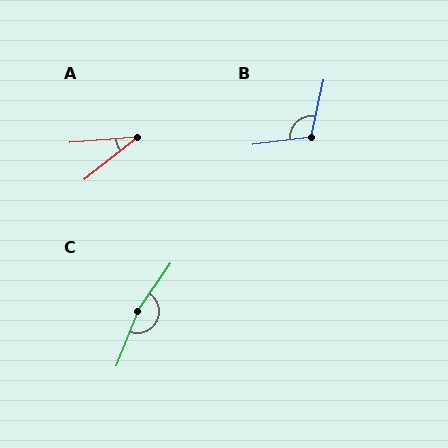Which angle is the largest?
C, at approximately 167 degrees.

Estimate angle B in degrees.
Approximately 109 degrees.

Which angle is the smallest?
A, at approximately 34 degrees.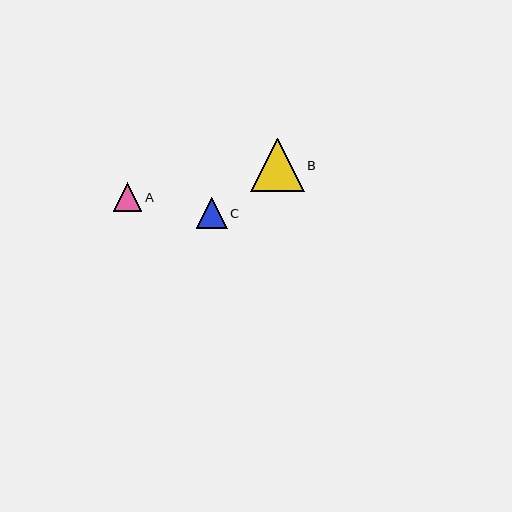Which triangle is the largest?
Triangle B is the largest with a size of approximately 54 pixels.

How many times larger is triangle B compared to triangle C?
Triangle B is approximately 1.8 times the size of triangle C.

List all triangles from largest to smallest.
From largest to smallest: B, C, A.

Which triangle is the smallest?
Triangle A is the smallest with a size of approximately 28 pixels.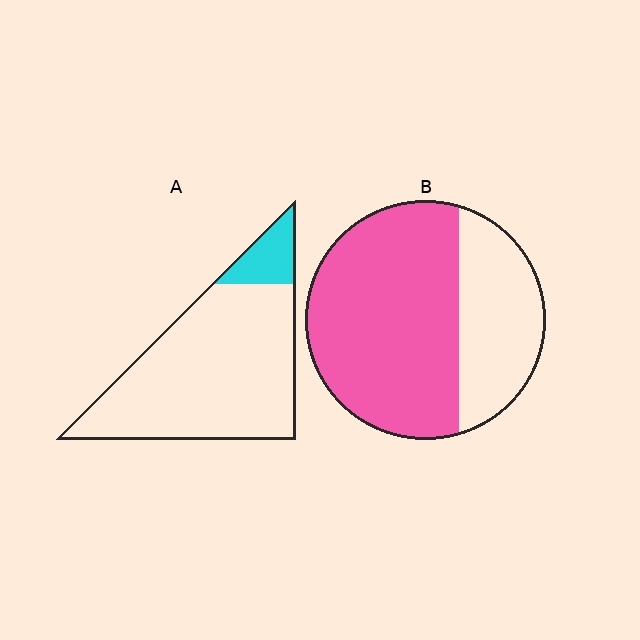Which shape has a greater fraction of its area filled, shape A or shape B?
Shape B.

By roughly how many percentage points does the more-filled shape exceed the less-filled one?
By roughly 55 percentage points (B over A).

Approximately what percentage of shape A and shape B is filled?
A is approximately 10% and B is approximately 65%.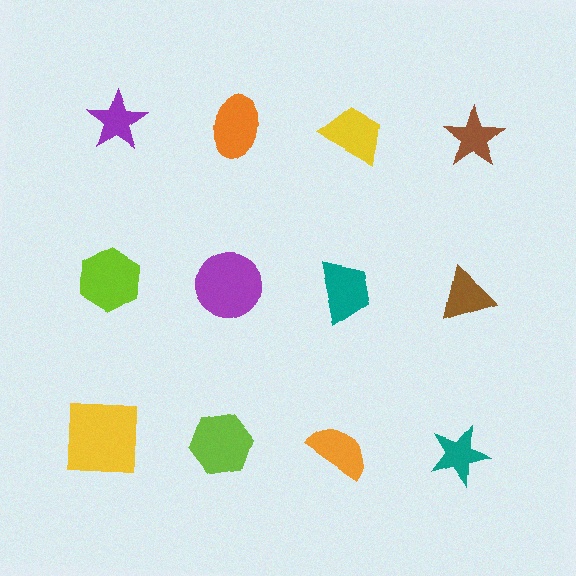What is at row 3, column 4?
A teal star.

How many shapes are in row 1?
4 shapes.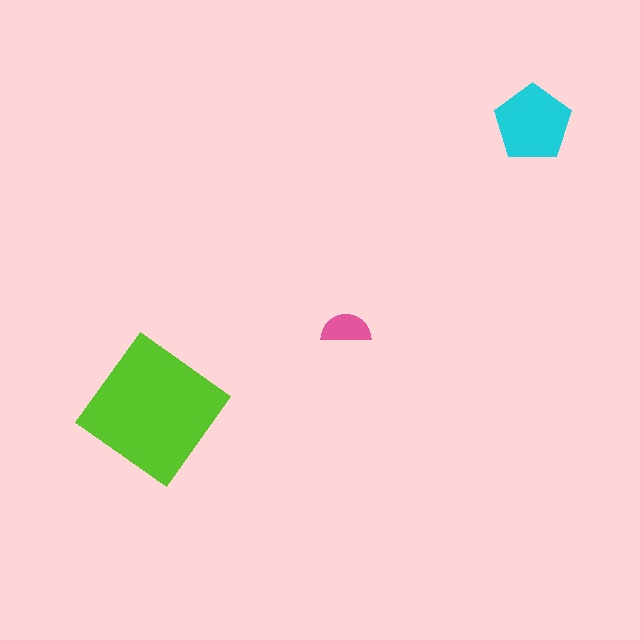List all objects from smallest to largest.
The pink semicircle, the cyan pentagon, the lime diamond.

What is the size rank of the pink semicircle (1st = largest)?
3rd.